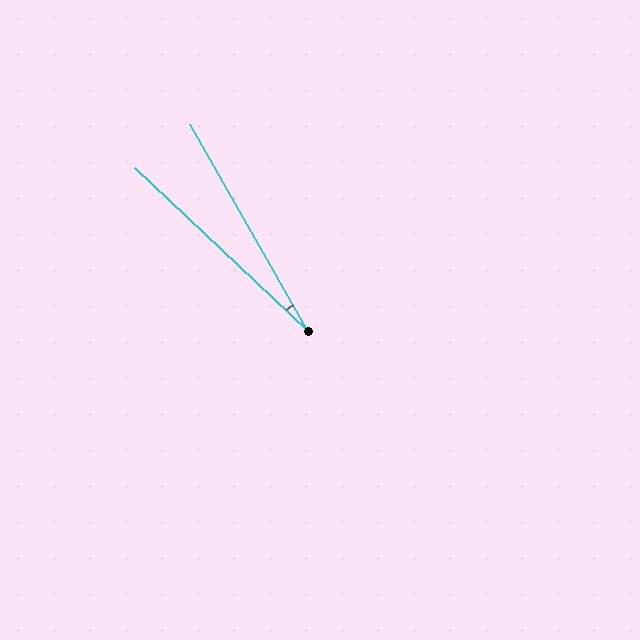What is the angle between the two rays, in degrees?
Approximately 17 degrees.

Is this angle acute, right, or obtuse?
It is acute.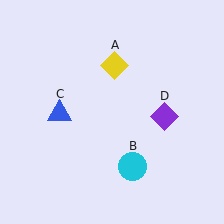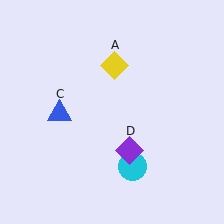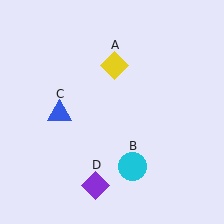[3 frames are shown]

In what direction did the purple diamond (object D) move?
The purple diamond (object D) moved down and to the left.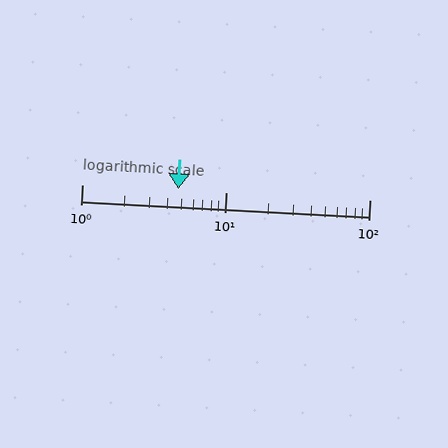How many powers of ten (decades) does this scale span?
The scale spans 2 decades, from 1 to 100.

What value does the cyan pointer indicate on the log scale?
The pointer indicates approximately 4.7.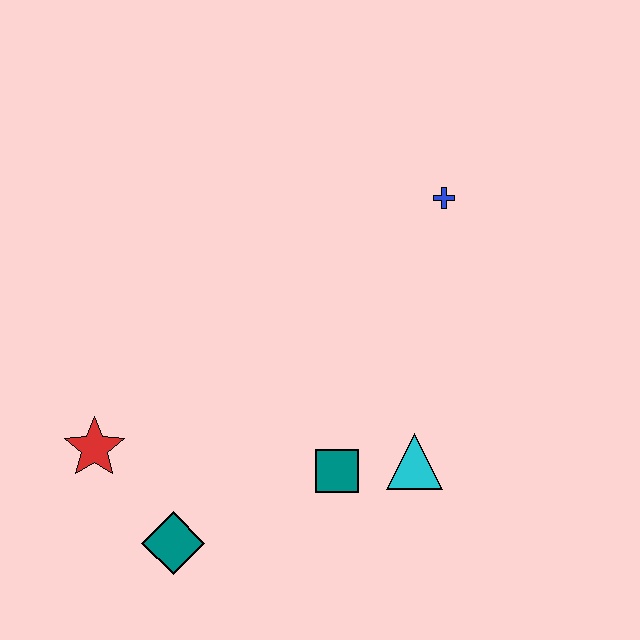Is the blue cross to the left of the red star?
No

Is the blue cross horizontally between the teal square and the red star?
No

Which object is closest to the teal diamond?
The red star is closest to the teal diamond.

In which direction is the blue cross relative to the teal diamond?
The blue cross is above the teal diamond.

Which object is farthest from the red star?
The blue cross is farthest from the red star.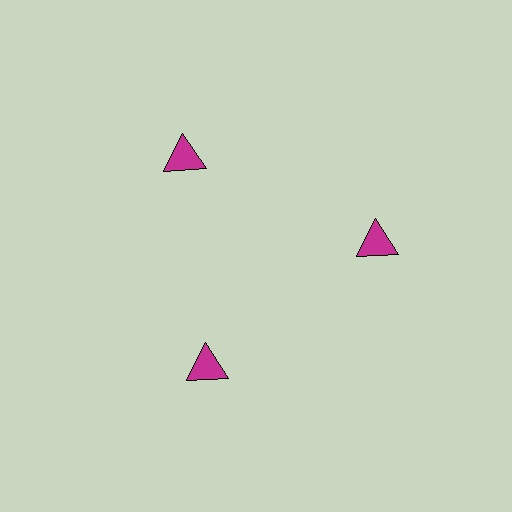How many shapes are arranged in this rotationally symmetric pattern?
There are 3 shapes, arranged in 3 groups of 1.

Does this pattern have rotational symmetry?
Yes, this pattern has 3-fold rotational symmetry. It looks the same after rotating 120 degrees around the center.